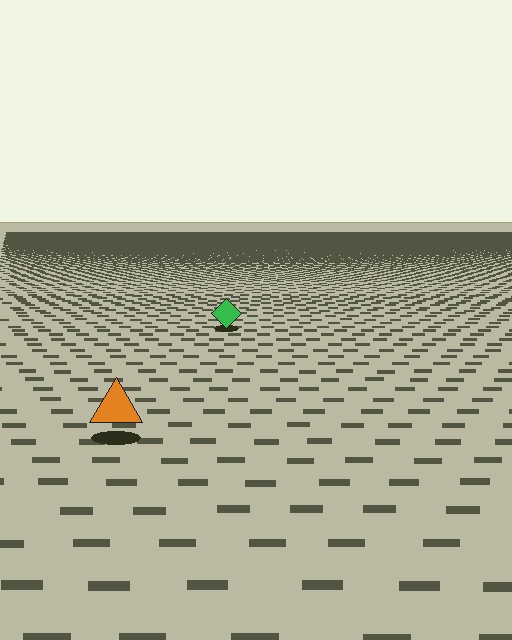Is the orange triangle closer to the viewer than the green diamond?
Yes. The orange triangle is closer — you can tell from the texture gradient: the ground texture is coarser near it.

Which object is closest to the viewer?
The orange triangle is closest. The texture marks near it are larger and more spread out.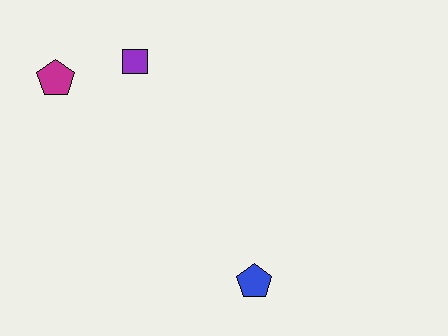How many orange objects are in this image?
There are no orange objects.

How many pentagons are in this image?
There are 2 pentagons.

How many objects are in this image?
There are 3 objects.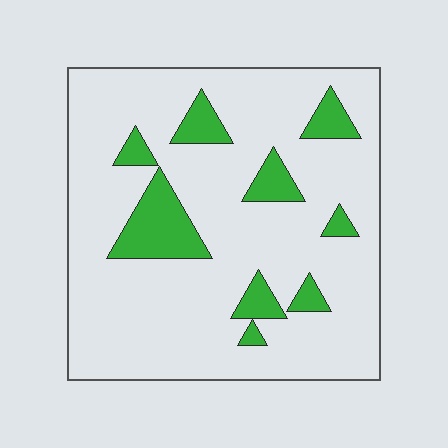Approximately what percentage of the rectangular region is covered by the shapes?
Approximately 15%.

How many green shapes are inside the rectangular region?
9.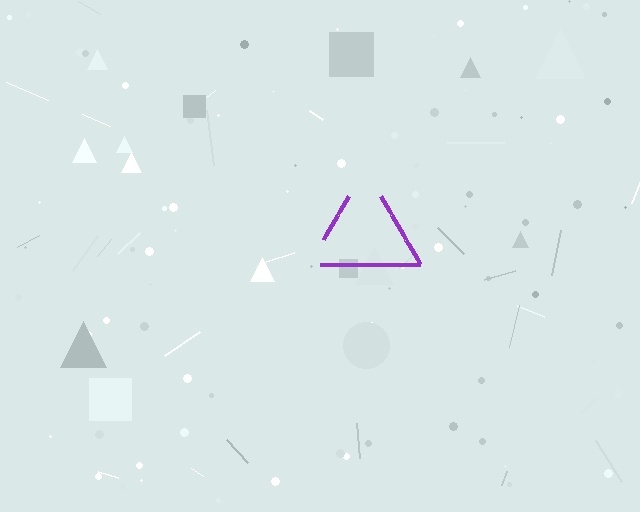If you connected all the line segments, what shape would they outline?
They would outline a triangle.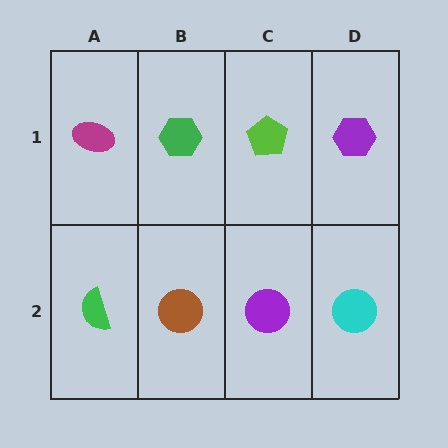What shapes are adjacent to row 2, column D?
A purple hexagon (row 1, column D), a purple circle (row 2, column C).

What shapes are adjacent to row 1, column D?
A cyan circle (row 2, column D), a lime pentagon (row 1, column C).